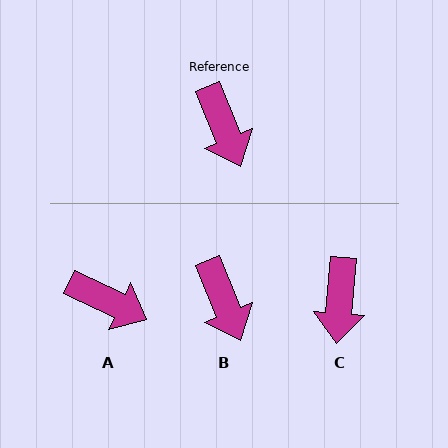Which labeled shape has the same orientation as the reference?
B.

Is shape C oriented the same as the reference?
No, it is off by about 27 degrees.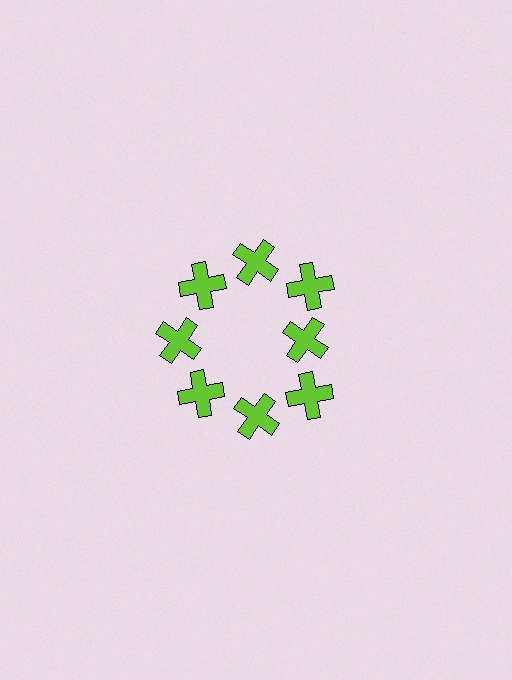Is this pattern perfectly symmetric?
No. The 8 lime crosses are arranged in a ring, but one element near the 3 o'clock position is pulled inward toward the center, breaking the 8-fold rotational symmetry.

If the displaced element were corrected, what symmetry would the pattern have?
It would have 8-fold rotational symmetry — the pattern would map onto itself every 45 degrees.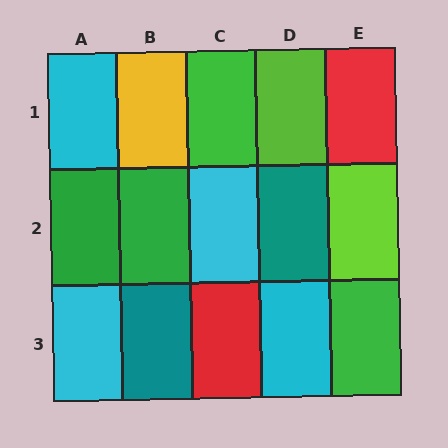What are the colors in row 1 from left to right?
Cyan, yellow, green, lime, red.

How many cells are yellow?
1 cell is yellow.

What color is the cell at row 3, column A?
Cyan.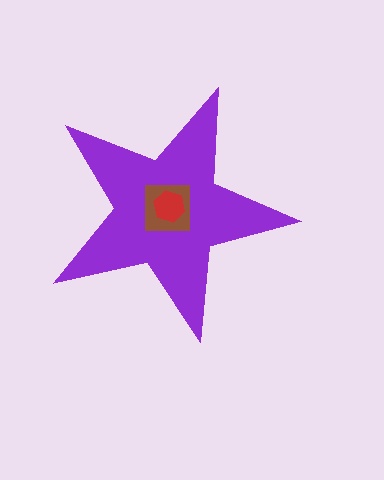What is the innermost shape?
The red hexagon.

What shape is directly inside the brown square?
The red hexagon.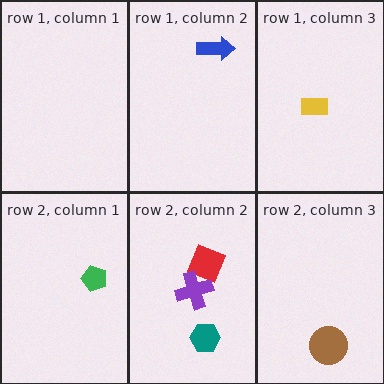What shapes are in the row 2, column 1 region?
The green pentagon.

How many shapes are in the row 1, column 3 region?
1.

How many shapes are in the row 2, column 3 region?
1.